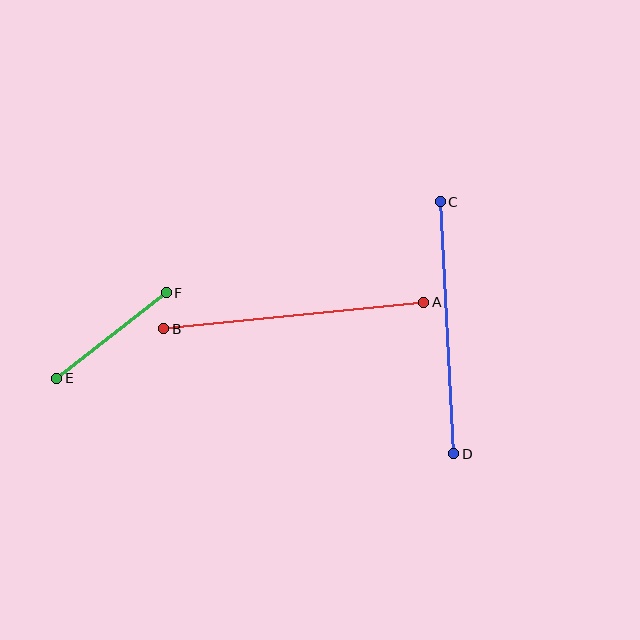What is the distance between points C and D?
The distance is approximately 253 pixels.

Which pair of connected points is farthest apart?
Points A and B are farthest apart.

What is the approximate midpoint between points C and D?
The midpoint is at approximately (447, 328) pixels.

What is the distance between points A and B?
The distance is approximately 262 pixels.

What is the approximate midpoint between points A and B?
The midpoint is at approximately (294, 315) pixels.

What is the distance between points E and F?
The distance is approximately 139 pixels.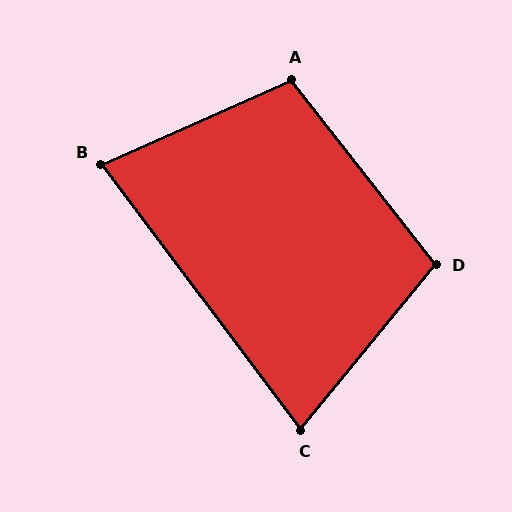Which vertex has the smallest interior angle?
C, at approximately 76 degrees.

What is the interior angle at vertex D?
Approximately 103 degrees (obtuse).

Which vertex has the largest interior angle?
A, at approximately 104 degrees.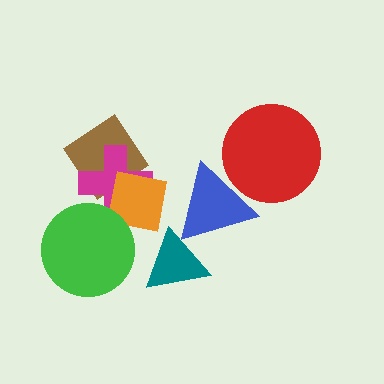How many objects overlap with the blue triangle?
2 objects overlap with the blue triangle.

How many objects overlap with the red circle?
1 object overlaps with the red circle.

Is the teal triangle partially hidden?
Yes, it is partially covered by another shape.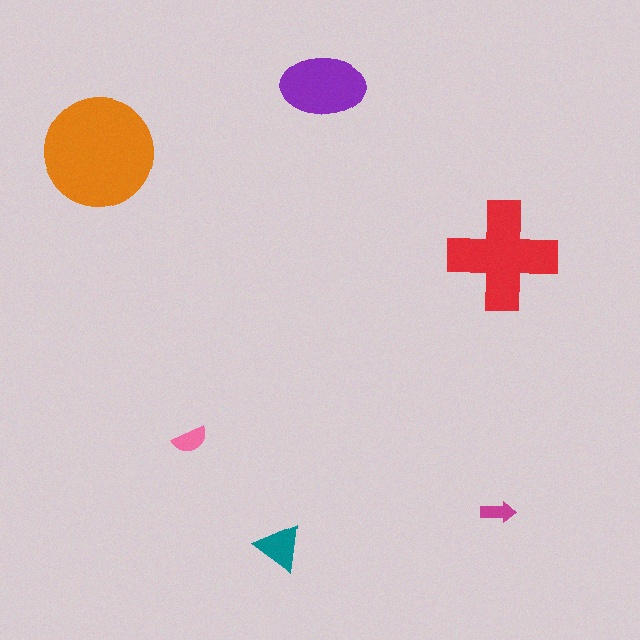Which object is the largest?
The orange circle.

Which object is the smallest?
The magenta arrow.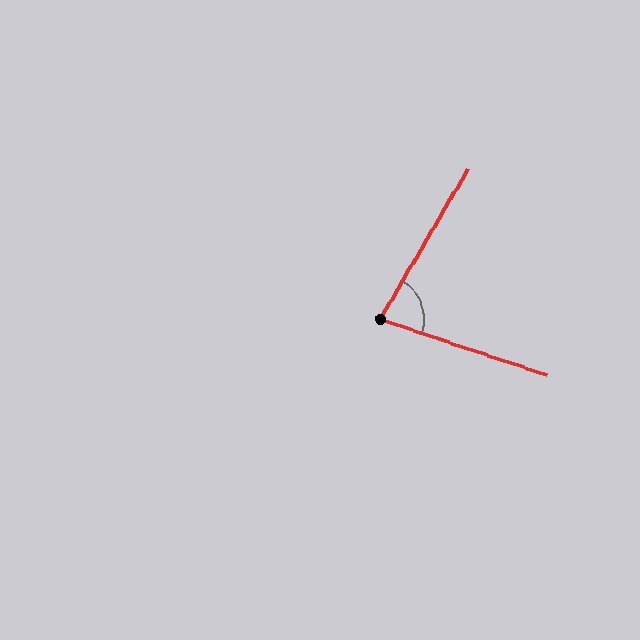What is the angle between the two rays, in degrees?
Approximately 78 degrees.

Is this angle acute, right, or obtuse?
It is acute.